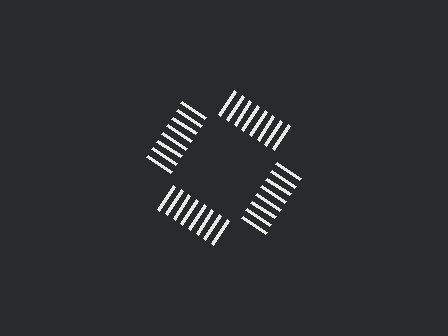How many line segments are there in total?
32 — 8 along each of the 4 edges.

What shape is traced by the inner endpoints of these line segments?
An illusory square — the line segments terminate on its edges but no continuous stroke is drawn.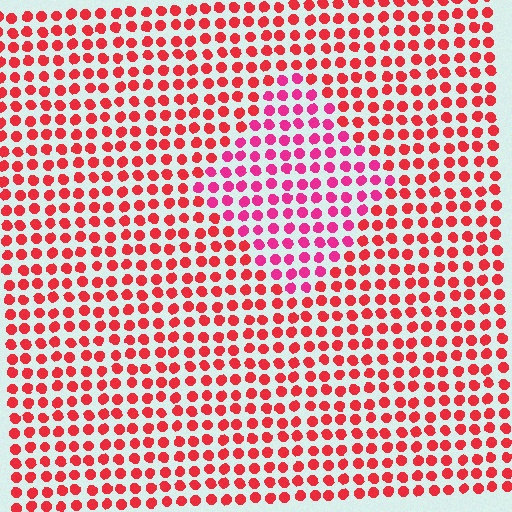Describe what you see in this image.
The image is filled with small red elements in a uniform arrangement. A diamond-shaped region is visible where the elements are tinted to a slightly different hue, forming a subtle color boundary.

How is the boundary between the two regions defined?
The boundary is defined purely by a slight shift in hue (about 28 degrees). Spacing, size, and orientation are identical on both sides.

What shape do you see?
I see a diamond.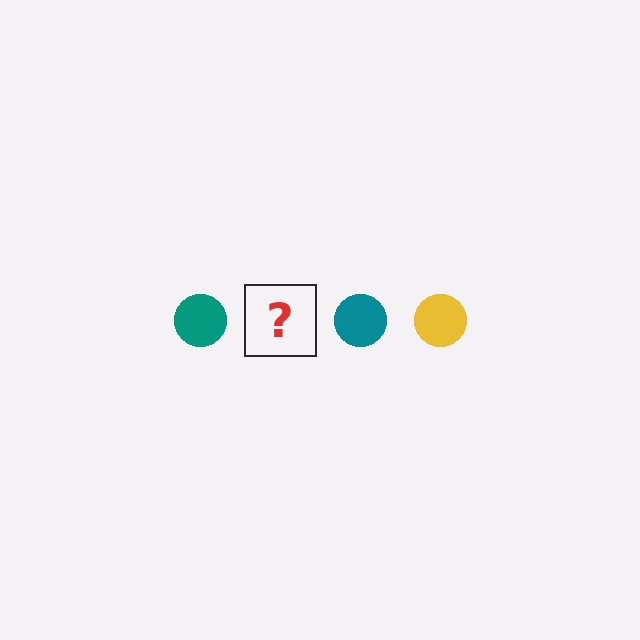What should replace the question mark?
The question mark should be replaced with a yellow circle.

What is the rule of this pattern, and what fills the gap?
The rule is that the pattern cycles through teal, yellow circles. The gap should be filled with a yellow circle.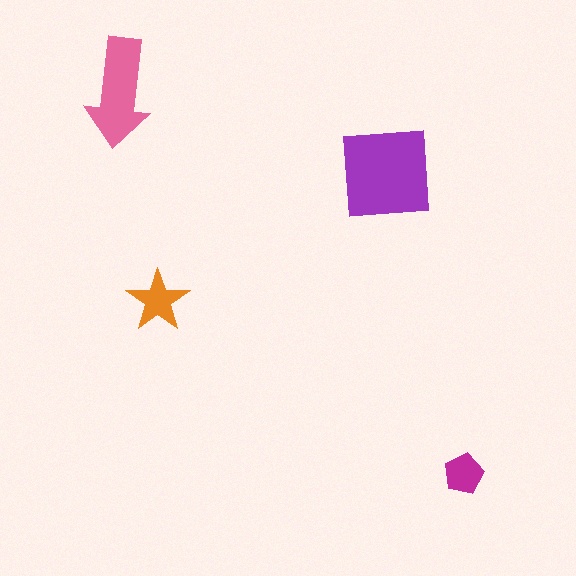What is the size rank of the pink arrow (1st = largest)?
2nd.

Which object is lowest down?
The magenta pentagon is bottommost.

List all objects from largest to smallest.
The purple square, the pink arrow, the orange star, the magenta pentagon.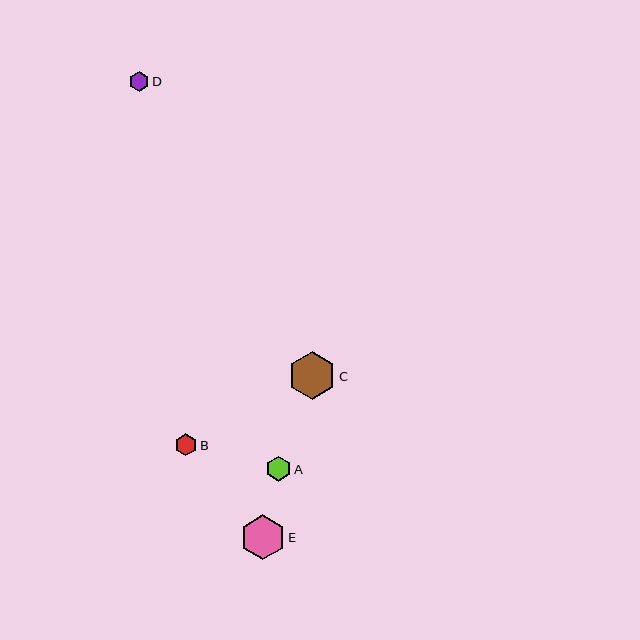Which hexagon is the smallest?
Hexagon D is the smallest with a size of approximately 20 pixels.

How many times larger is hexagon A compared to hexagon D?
Hexagon A is approximately 1.3 times the size of hexagon D.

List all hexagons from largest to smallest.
From largest to smallest: C, E, A, B, D.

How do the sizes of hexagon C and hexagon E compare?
Hexagon C and hexagon E are approximately the same size.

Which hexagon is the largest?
Hexagon C is the largest with a size of approximately 48 pixels.